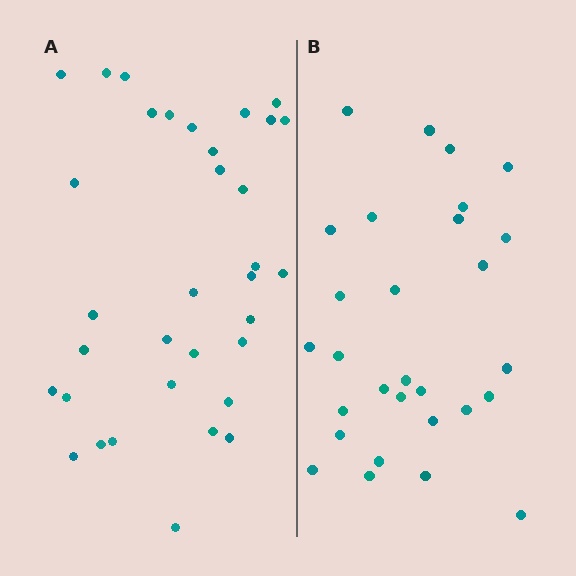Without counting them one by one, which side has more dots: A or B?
Region A (the left region) has more dots.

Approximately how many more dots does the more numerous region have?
Region A has about 5 more dots than region B.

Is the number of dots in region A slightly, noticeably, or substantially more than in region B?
Region A has only slightly more — the two regions are fairly close. The ratio is roughly 1.2 to 1.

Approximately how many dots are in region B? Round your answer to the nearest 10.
About 30 dots. (The exact count is 29, which rounds to 30.)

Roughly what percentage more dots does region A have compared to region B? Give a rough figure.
About 15% more.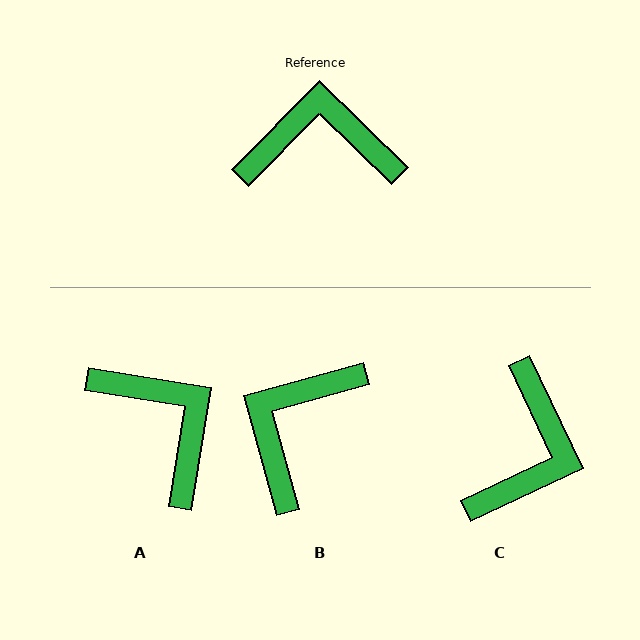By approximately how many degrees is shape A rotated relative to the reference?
Approximately 55 degrees clockwise.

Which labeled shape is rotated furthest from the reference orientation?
C, about 110 degrees away.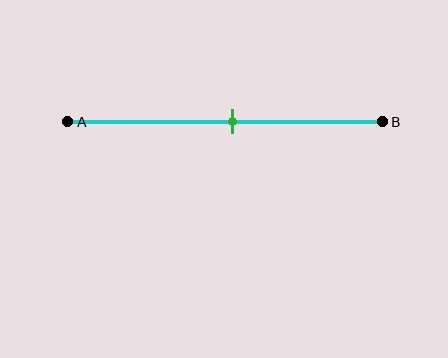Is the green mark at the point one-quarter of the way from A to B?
No, the mark is at about 55% from A, not at the 25% one-quarter point.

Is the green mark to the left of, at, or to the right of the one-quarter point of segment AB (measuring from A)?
The green mark is to the right of the one-quarter point of segment AB.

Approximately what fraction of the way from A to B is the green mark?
The green mark is approximately 55% of the way from A to B.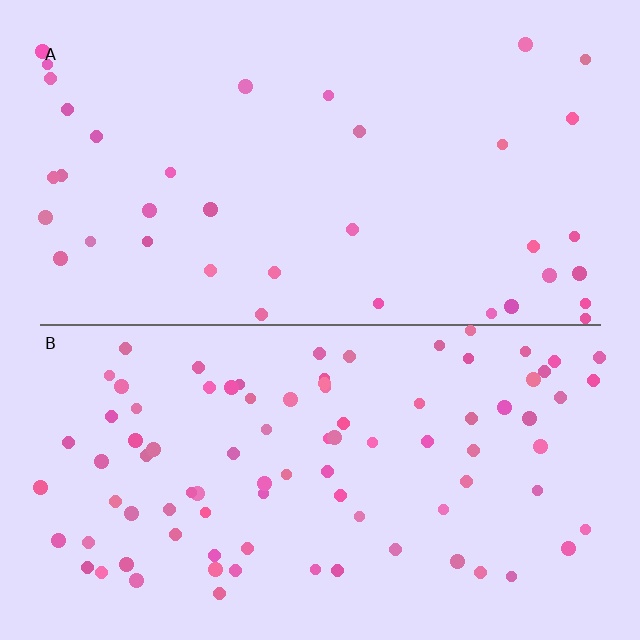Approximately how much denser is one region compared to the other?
Approximately 2.5× — region B over region A.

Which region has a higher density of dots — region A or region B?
B (the bottom).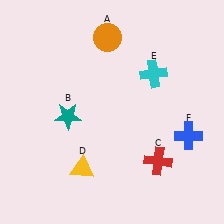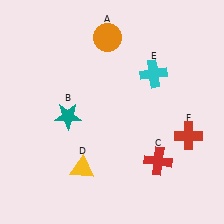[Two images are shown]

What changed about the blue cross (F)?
In Image 1, F is blue. In Image 2, it changed to red.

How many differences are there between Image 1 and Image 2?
There is 1 difference between the two images.